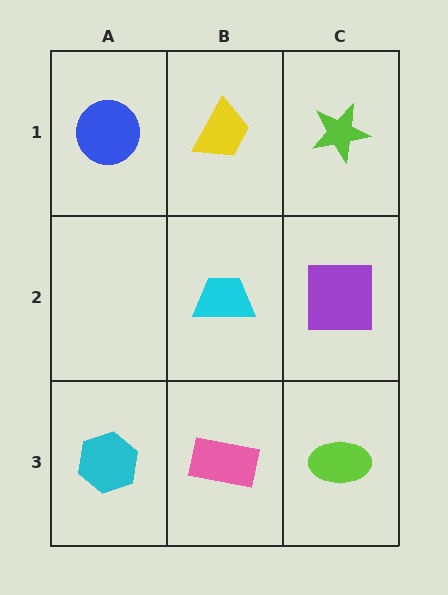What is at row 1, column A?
A blue circle.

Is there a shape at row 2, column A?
No, that cell is empty.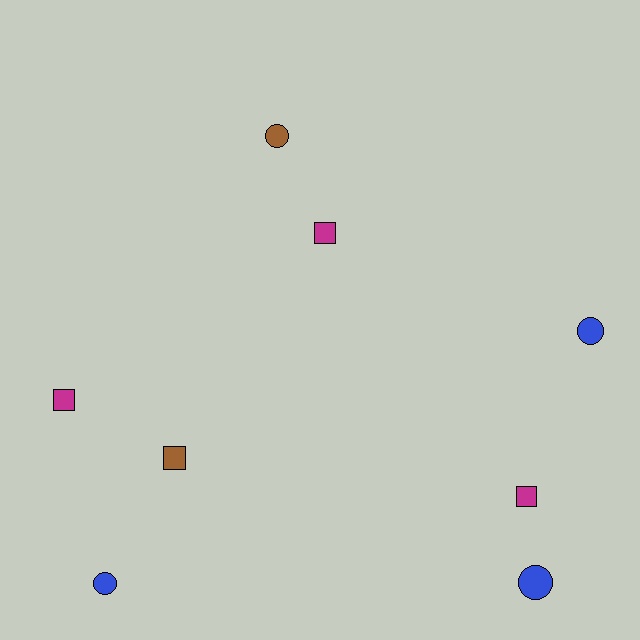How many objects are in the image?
There are 8 objects.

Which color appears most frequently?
Blue, with 3 objects.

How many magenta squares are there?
There are 3 magenta squares.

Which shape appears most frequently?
Square, with 4 objects.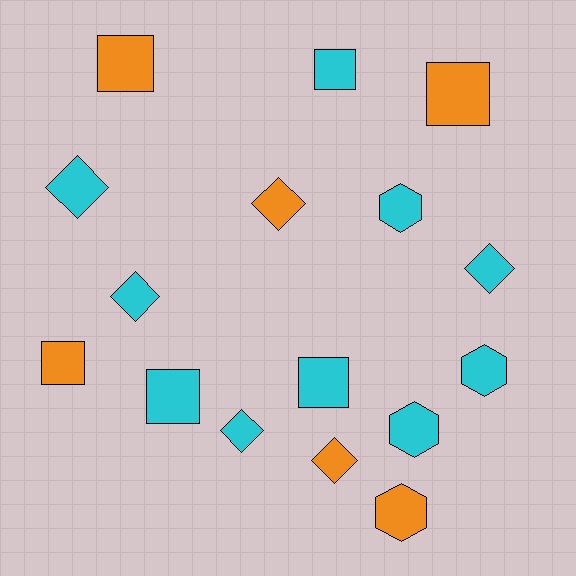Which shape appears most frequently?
Square, with 6 objects.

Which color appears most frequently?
Cyan, with 10 objects.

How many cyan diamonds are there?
There are 4 cyan diamonds.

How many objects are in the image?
There are 16 objects.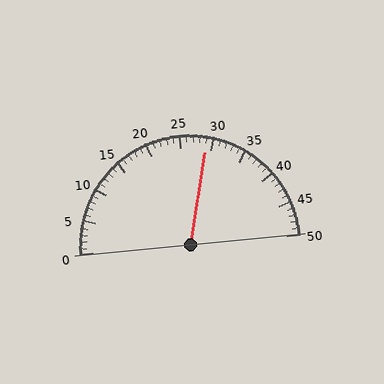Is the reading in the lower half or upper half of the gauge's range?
The reading is in the upper half of the range (0 to 50).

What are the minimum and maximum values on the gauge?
The gauge ranges from 0 to 50.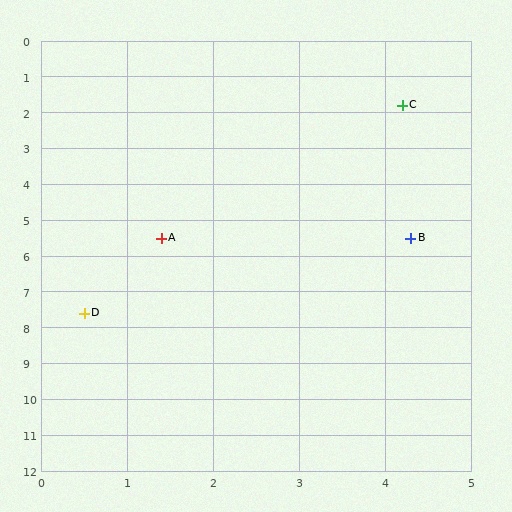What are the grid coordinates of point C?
Point C is at approximately (4.2, 1.8).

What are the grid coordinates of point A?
Point A is at approximately (1.4, 5.5).